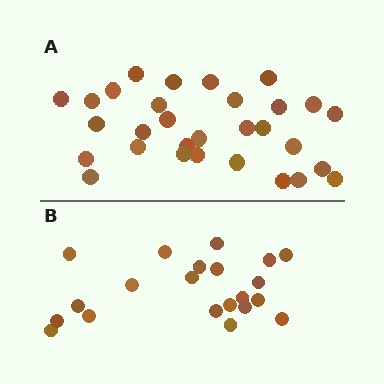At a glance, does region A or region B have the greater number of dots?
Region A (the top region) has more dots.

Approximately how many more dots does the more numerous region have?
Region A has roughly 8 or so more dots than region B.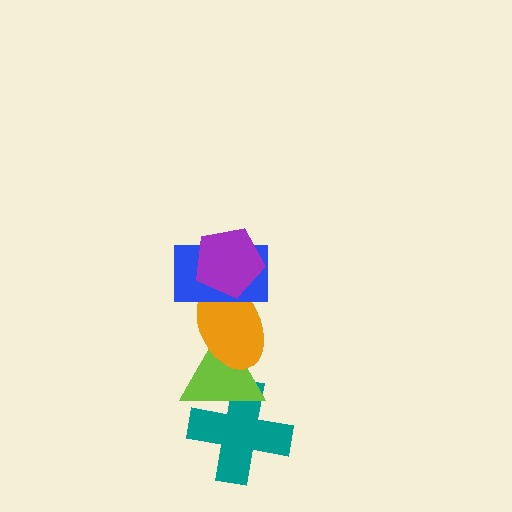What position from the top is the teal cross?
The teal cross is 5th from the top.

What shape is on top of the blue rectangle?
The purple pentagon is on top of the blue rectangle.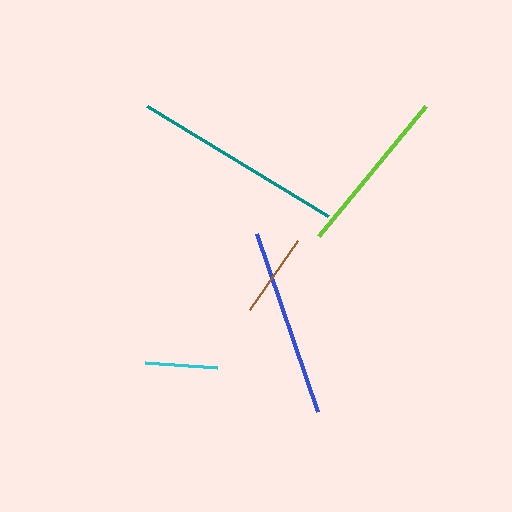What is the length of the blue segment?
The blue segment is approximately 189 pixels long.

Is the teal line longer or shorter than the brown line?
The teal line is longer than the brown line.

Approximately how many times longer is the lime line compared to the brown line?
The lime line is approximately 2.0 times the length of the brown line.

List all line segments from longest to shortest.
From longest to shortest: teal, blue, lime, brown, cyan.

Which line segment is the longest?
The teal line is the longest at approximately 211 pixels.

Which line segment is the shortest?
The cyan line is the shortest at approximately 72 pixels.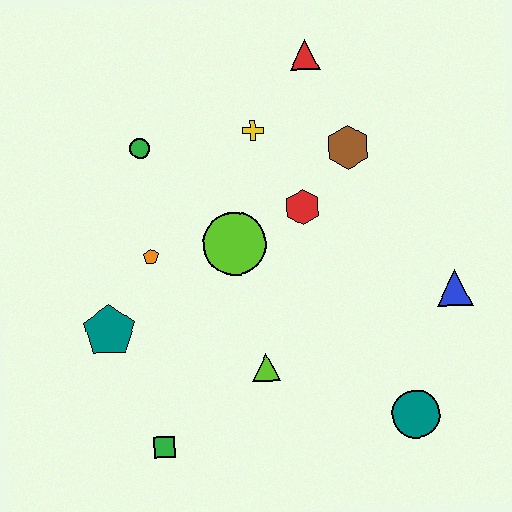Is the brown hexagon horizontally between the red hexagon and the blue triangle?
Yes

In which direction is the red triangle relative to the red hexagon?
The red triangle is above the red hexagon.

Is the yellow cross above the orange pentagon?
Yes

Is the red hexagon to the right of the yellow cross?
Yes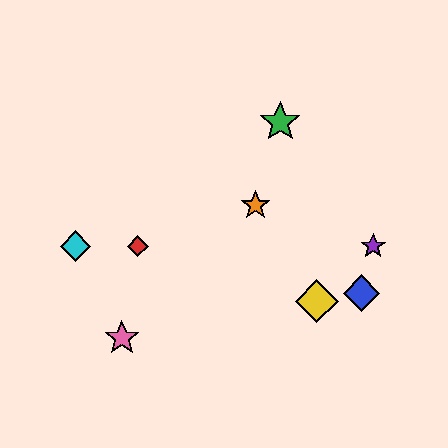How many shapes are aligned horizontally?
3 shapes (the red diamond, the purple star, the cyan diamond) are aligned horizontally.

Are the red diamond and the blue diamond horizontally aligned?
No, the red diamond is at y≈246 and the blue diamond is at y≈293.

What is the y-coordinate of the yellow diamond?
The yellow diamond is at y≈301.